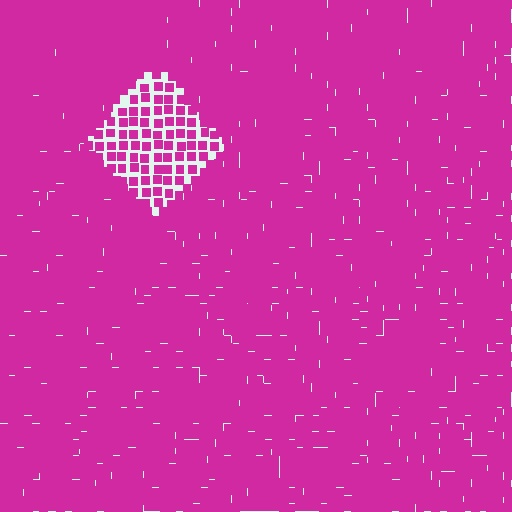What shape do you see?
I see a diamond.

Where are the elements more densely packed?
The elements are more densely packed outside the diamond boundary.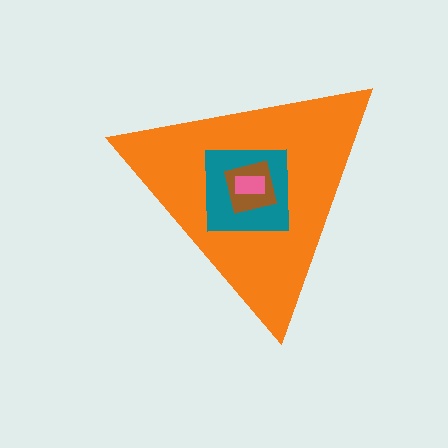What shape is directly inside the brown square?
The pink rectangle.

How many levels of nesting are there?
4.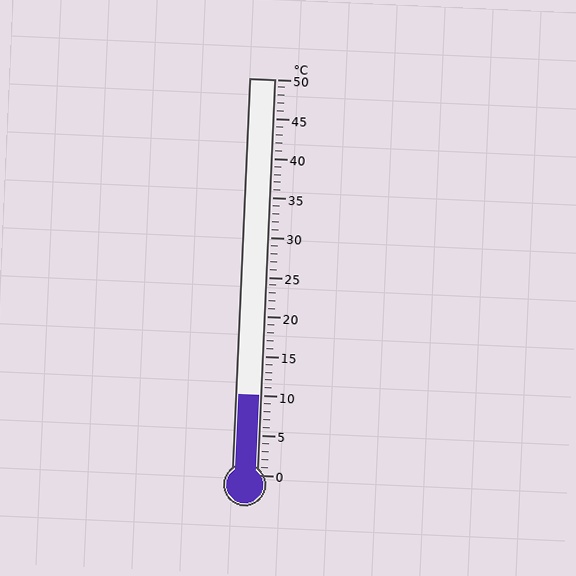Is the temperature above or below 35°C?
The temperature is below 35°C.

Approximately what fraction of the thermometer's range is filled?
The thermometer is filled to approximately 20% of its range.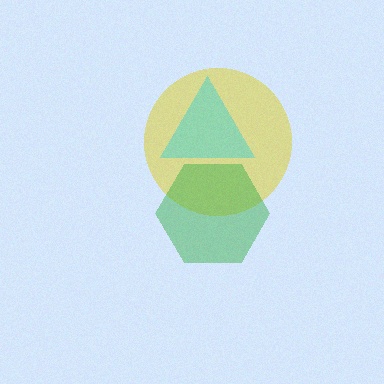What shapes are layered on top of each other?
The layered shapes are: a yellow circle, a green hexagon, a cyan triangle.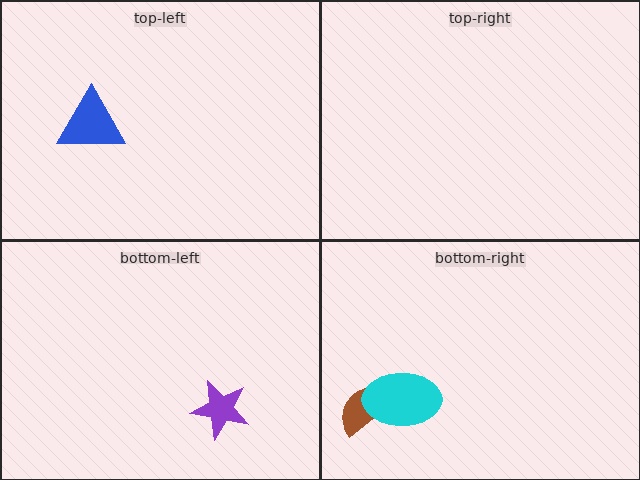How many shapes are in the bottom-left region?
1.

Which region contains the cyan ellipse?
The bottom-right region.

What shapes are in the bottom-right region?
The brown semicircle, the cyan ellipse.